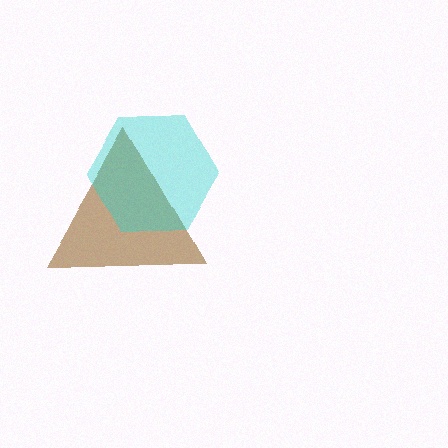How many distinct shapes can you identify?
There are 2 distinct shapes: a brown triangle, a cyan hexagon.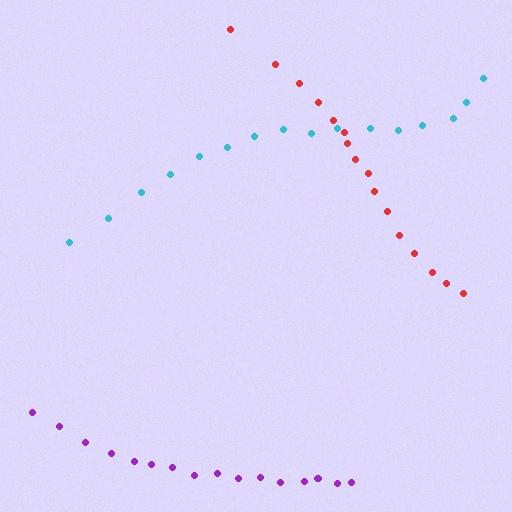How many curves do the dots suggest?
There are 3 distinct paths.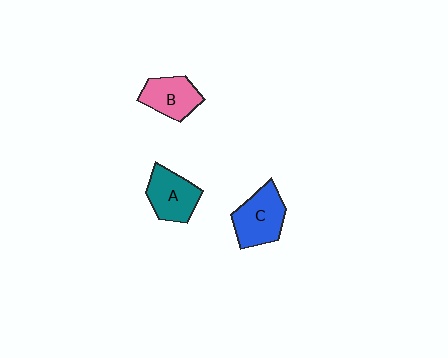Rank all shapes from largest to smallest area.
From largest to smallest: C (blue), A (teal), B (pink).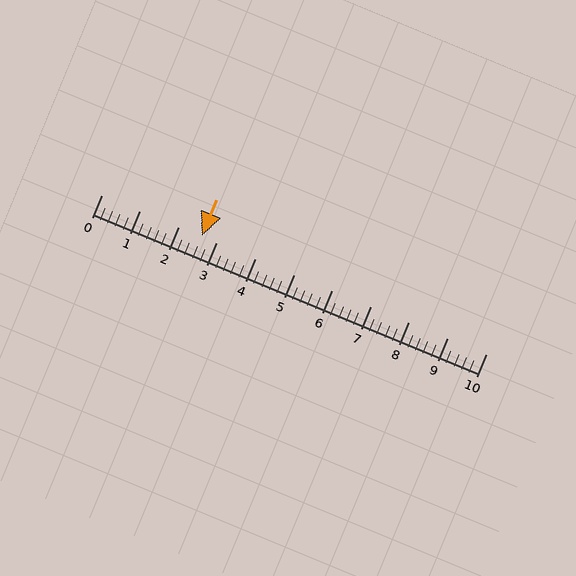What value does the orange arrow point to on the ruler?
The orange arrow points to approximately 2.6.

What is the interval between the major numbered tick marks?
The major tick marks are spaced 1 units apart.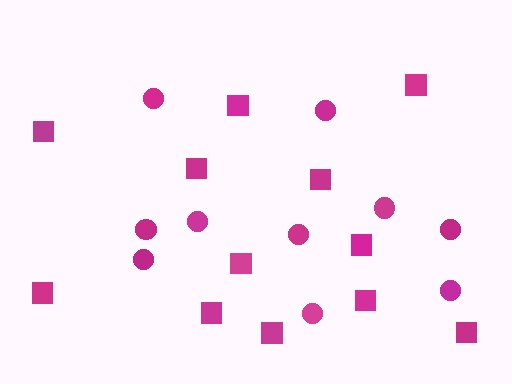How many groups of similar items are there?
There are 2 groups: one group of circles (10) and one group of squares (12).